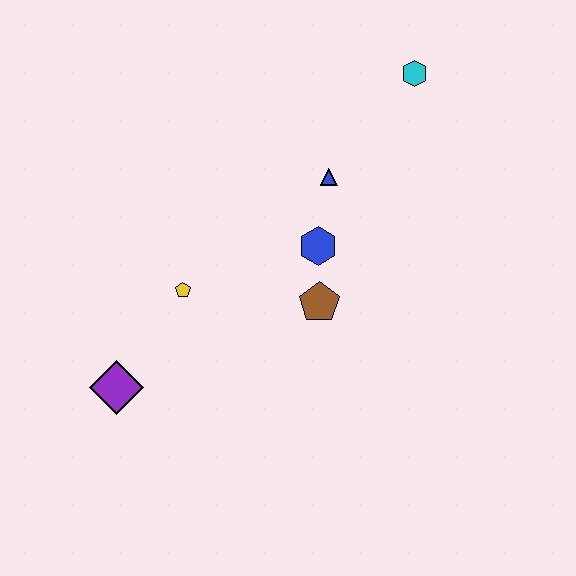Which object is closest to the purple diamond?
The yellow pentagon is closest to the purple diamond.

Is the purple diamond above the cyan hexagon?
No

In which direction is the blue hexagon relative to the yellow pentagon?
The blue hexagon is to the right of the yellow pentagon.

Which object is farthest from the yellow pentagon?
The cyan hexagon is farthest from the yellow pentagon.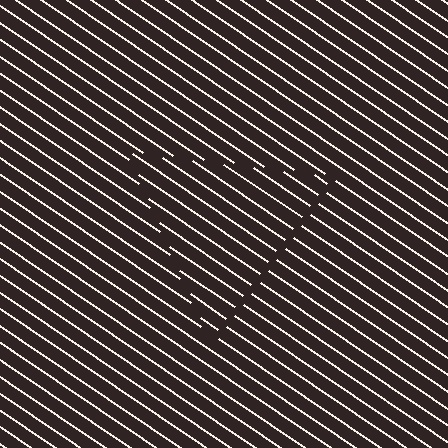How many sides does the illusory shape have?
3 sides — the line-ends trace a triangle.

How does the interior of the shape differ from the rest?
The interior of the shape contains the same grating, shifted by half a period — the contour is defined by the phase discontinuity where line-ends from the inner and outer gratings abut.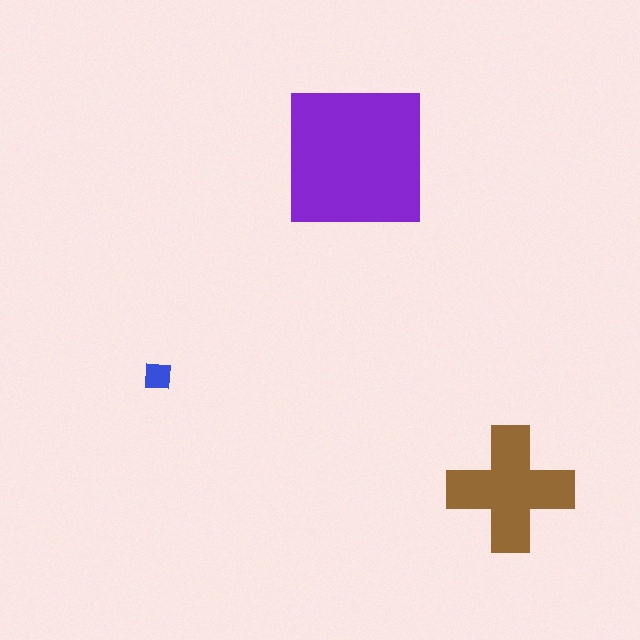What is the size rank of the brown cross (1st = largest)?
2nd.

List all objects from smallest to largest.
The blue square, the brown cross, the purple square.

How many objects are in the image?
There are 3 objects in the image.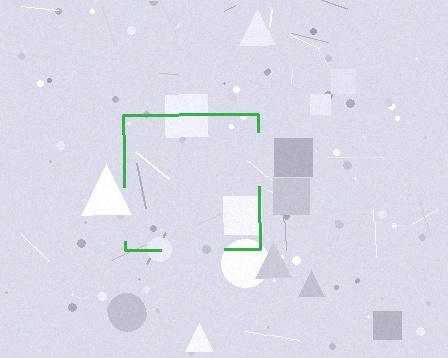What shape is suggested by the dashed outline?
The dashed outline suggests a square.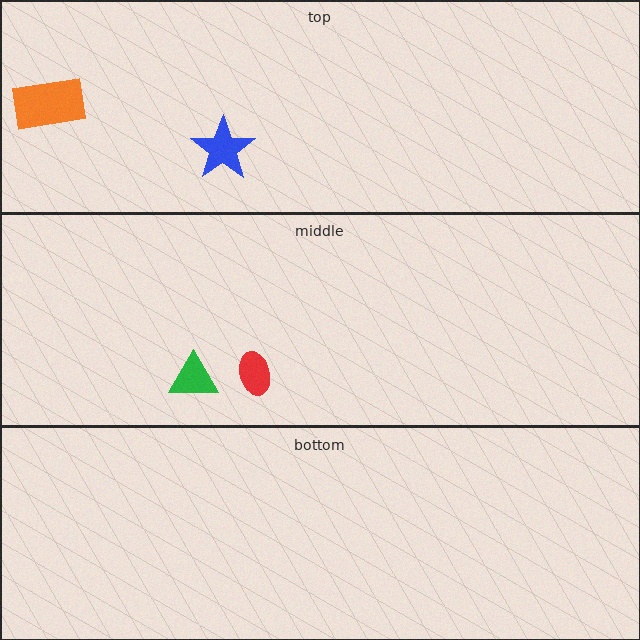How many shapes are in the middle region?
2.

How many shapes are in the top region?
2.